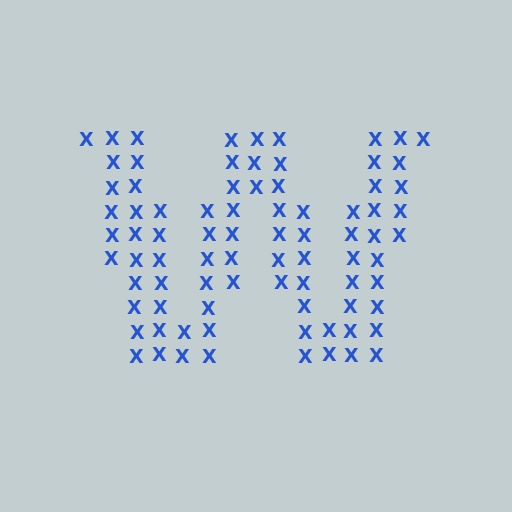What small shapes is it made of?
It is made of small letter X's.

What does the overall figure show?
The overall figure shows the letter W.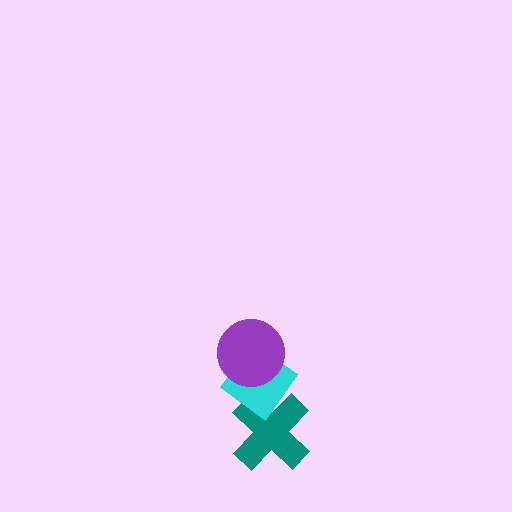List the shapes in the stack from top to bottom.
From top to bottom: the purple circle, the cyan diamond, the teal cross.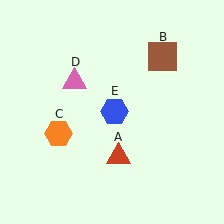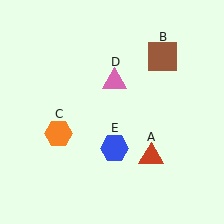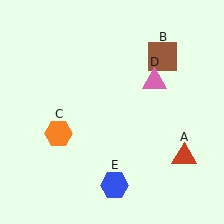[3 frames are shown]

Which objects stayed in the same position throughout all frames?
Brown square (object B) and orange hexagon (object C) remained stationary.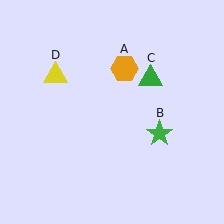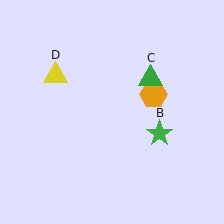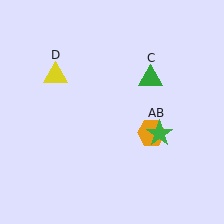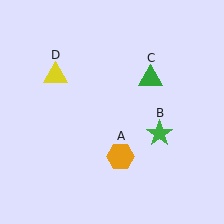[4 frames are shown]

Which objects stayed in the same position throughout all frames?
Green star (object B) and green triangle (object C) and yellow triangle (object D) remained stationary.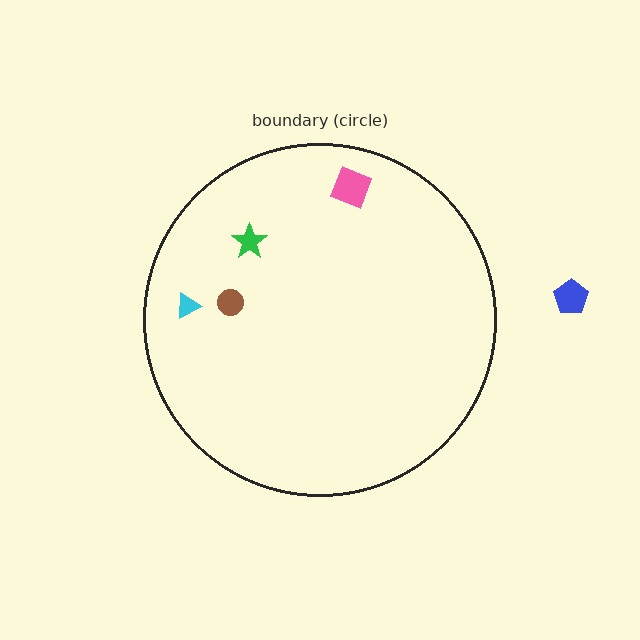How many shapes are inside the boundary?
4 inside, 1 outside.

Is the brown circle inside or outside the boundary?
Inside.